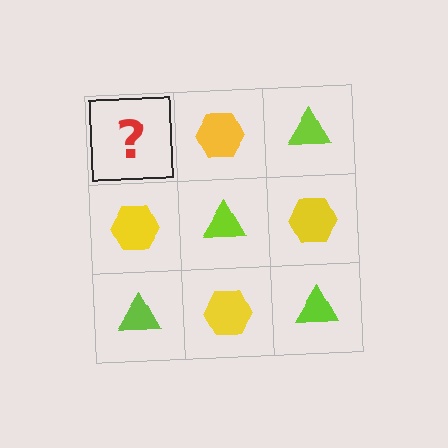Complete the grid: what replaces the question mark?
The question mark should be replaced with a lime triangle.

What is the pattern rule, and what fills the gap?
The rule is that it alternates lime triangle and yellow hexagon in a checkerboard pattern. The gap should be filled with a lime triangle.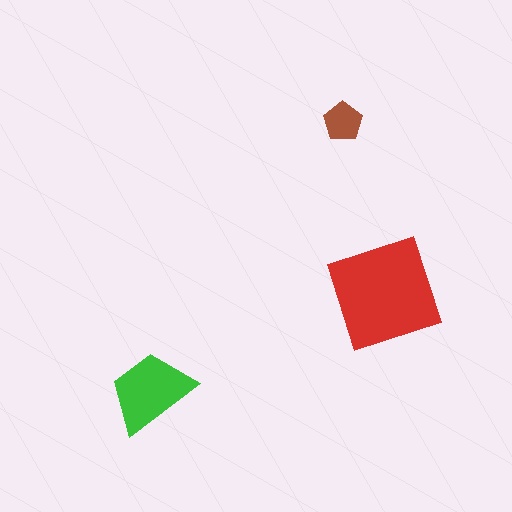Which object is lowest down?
The green trapezoid is bottommost.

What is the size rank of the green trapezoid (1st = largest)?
2nd.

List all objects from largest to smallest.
The red diamond, the green trapezoid, the brown pentagon.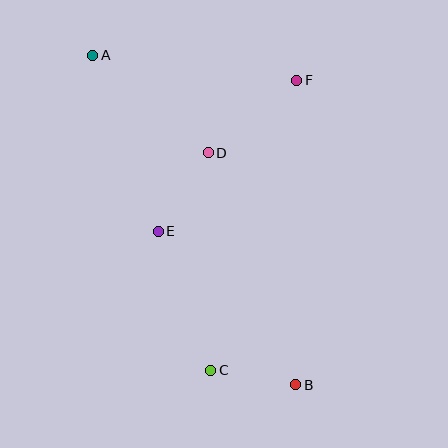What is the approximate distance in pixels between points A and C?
The distance between A and C is approximately 336 pixels.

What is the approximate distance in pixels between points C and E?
The distance between C and E is approximately 148 pixels.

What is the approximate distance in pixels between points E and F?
The distance between E and F is approximately 205 pixels.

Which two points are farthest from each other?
Points A and B are farthest from each other.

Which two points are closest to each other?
Points B and C are closest to each other.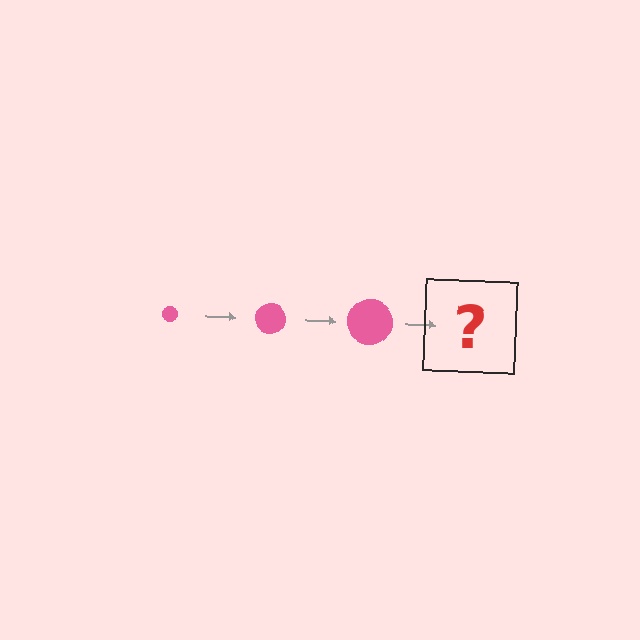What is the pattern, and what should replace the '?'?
The pattern is that the circle gets progressively larger each step. The '?' should be a pink circle, larger than the previous one.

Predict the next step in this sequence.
The next step is a pink circle, larger than the previous one.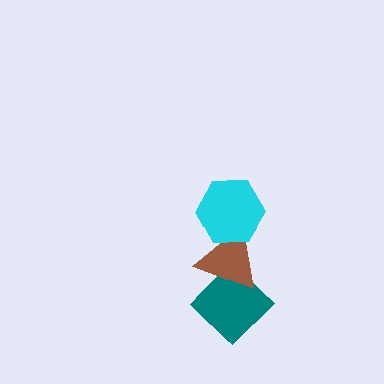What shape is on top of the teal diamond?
The brown triangle is on top of the teal diamond.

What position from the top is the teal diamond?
The teal diamond is 3rd from the top.